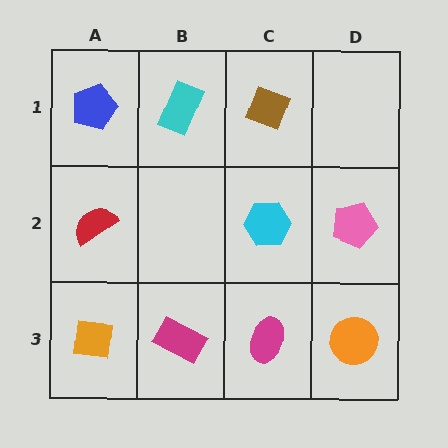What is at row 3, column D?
An orange circle.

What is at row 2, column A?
A red semicircle.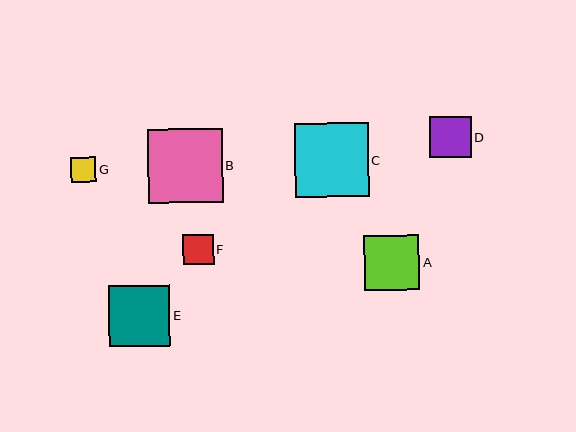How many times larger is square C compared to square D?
Square C is approximately 1.8 times the size of square D.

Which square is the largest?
Square B is the largest with a size of approximately 75 pixels.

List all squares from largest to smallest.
From largest to smallest: B, C, E, A, D, F, G.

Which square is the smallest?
Square G is the smallest with a size of approximately 25 pixels.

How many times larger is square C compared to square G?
Square C is approximately 2.9 times the size of square G.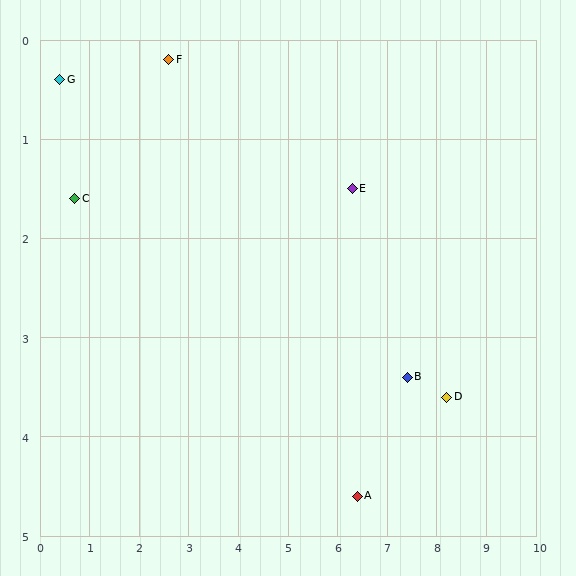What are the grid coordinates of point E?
Point E is at approximately (6.3, 1.5).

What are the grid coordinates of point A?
Point A is at approximately (6.4, 4.6).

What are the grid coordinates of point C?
Point C is at approximately (0.7, 1.6).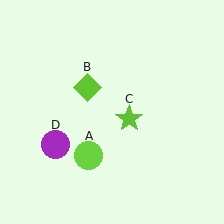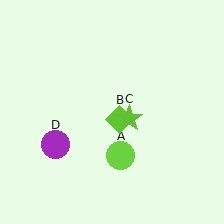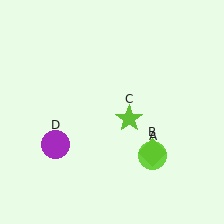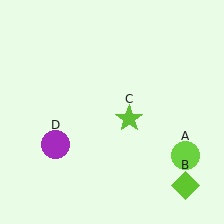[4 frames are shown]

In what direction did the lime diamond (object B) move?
The lime diamond (object B) moved down and to the right.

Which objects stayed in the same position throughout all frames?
Lime star (object C) and purple circle (object D) remained stationary.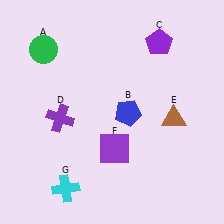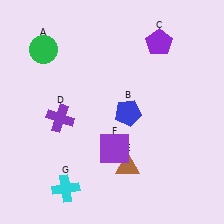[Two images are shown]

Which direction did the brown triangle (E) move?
The brown triangle (E) moved down.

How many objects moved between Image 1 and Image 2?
1 object moved between the two images.